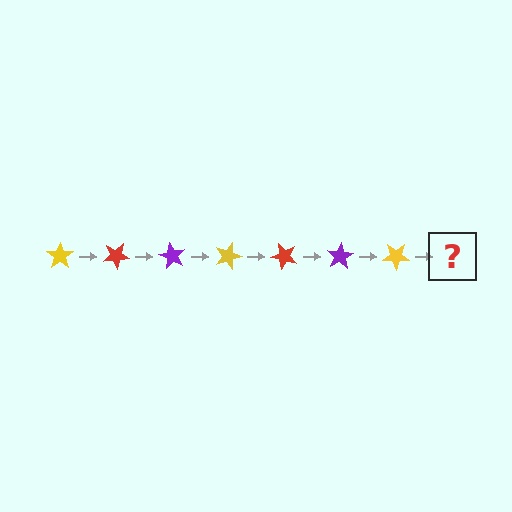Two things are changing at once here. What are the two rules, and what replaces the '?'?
The two rules are that it rotates 30 degrees each step and the color cycles through yellow, red, and purple. The '?' should be a red star, rotated 210 degrees from the start.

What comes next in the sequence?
The next element should be a red star, rotated 210 degrees from the start.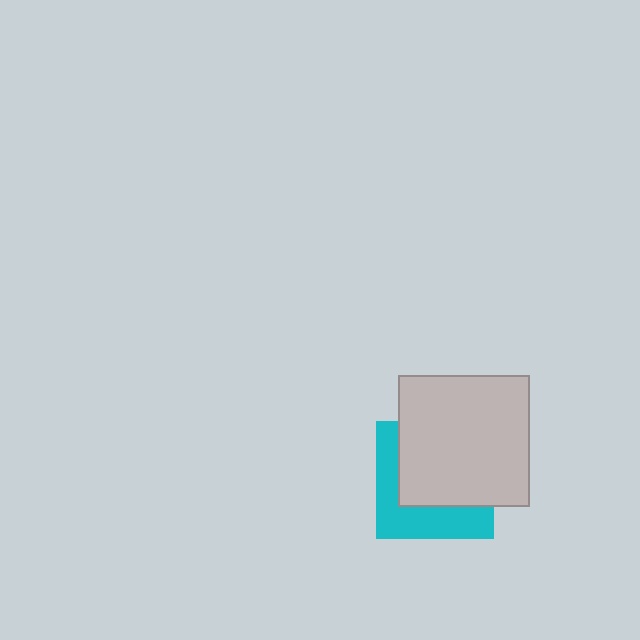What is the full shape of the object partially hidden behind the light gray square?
The partially hidden object is a cyan square.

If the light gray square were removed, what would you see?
You would see the complete cyan square.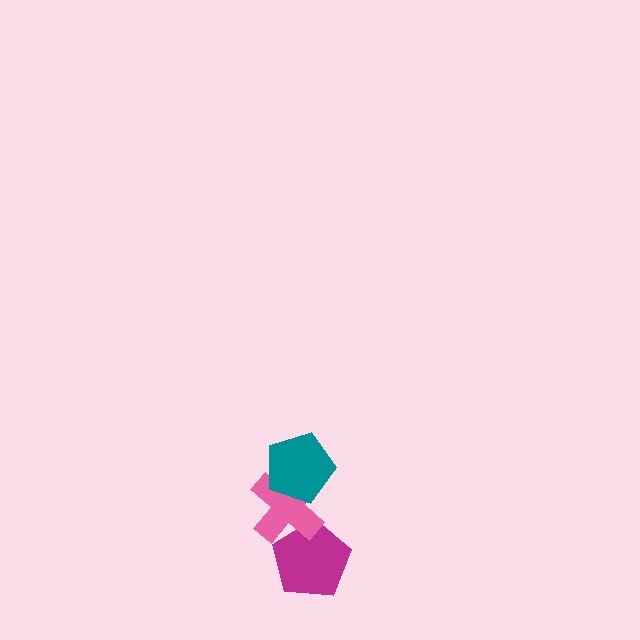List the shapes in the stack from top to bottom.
From top to bottom: the teal pentagon, the pink cross, the magenta pentagon.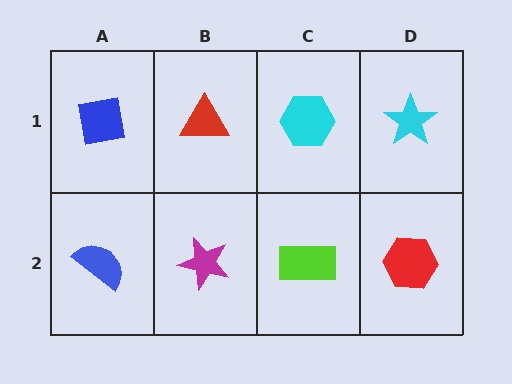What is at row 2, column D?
A red hexagon.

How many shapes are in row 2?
4 shapes.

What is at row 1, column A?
A blue square.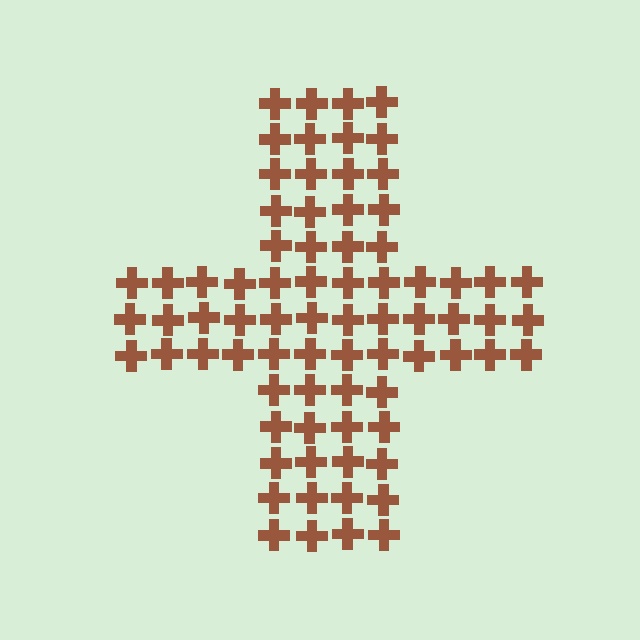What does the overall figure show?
The overall figure shows a cross.